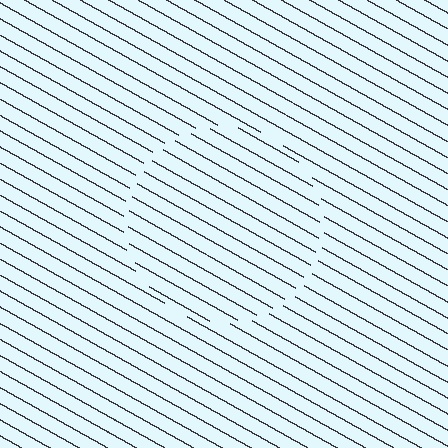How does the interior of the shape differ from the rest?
The interior of the shape contains the same grating, shifted by half a period — the contour is defined by the phase discontinuity where line-ends from the inner and outer gratings abut.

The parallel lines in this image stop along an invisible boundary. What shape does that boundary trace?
An illusory circle. The interior of the shape contains the same grating, shifted by half a period — the contour is defined by the phase discontinuity where line-ends from the inner and outer gratings abut.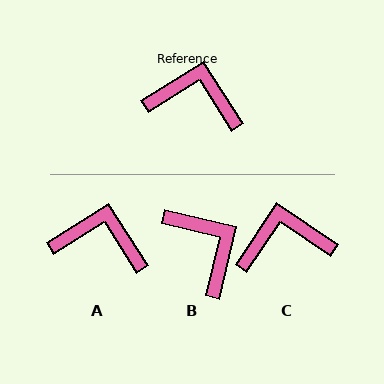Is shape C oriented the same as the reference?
No, it is off by about 23 degrees.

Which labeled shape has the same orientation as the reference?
A.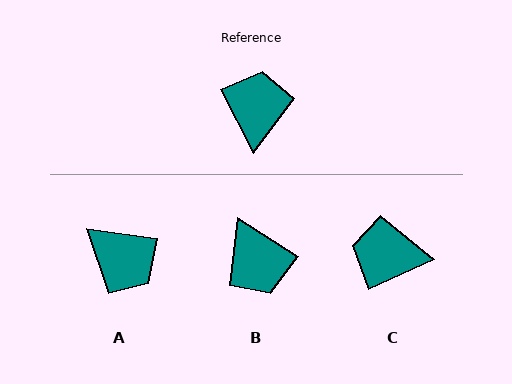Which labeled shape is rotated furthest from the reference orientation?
B, about 150 degrees away.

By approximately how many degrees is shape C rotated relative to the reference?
Approximately 88 degrees counter-clockwise.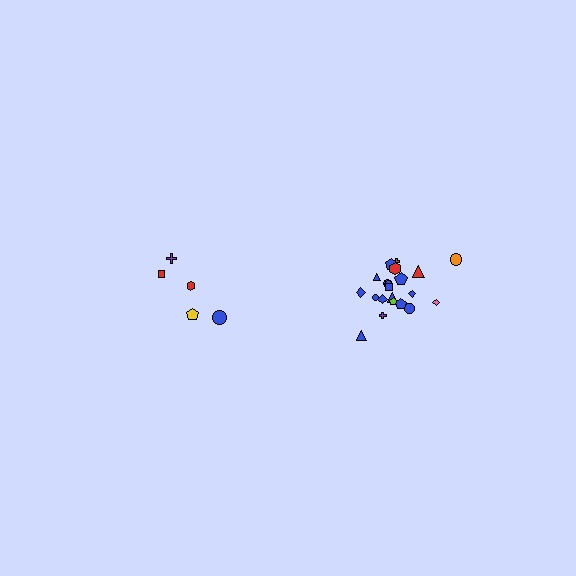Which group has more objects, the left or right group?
The right group.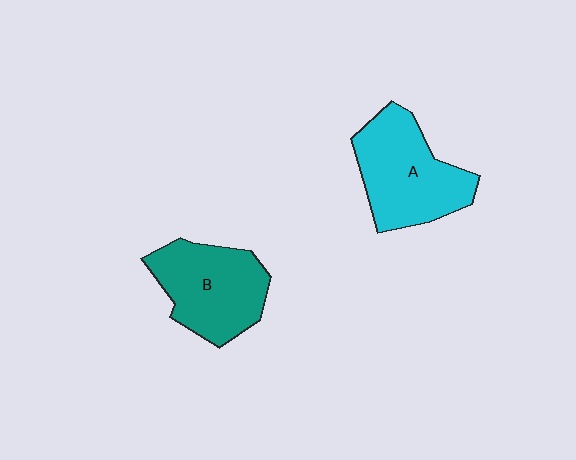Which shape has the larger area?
Shape A (cyan).